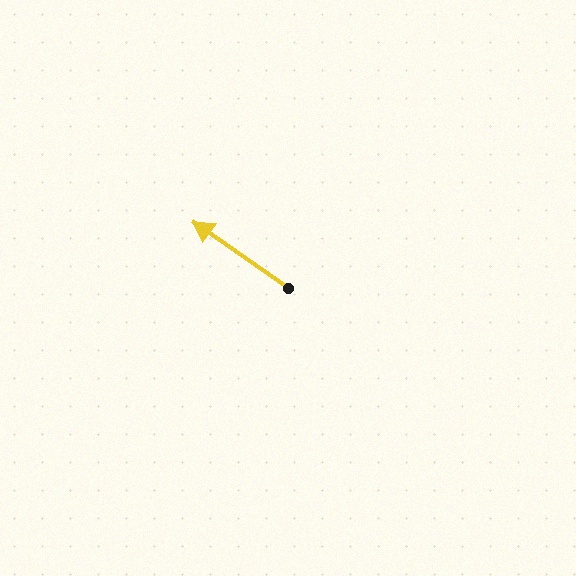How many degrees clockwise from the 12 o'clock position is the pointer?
Approximately 305 degrees.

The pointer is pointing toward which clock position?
Roughly 10 o'clock.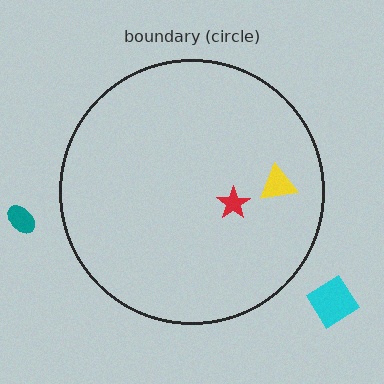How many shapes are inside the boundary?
2 inside, 2 outside.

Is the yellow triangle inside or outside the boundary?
Inside.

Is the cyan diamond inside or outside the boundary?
Outside.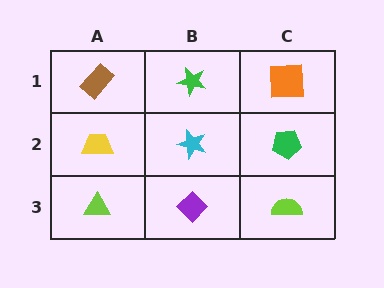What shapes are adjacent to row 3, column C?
A green pentagon (row 2, column C), a purple diamond (row 3, column B).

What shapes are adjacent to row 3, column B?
A cyan star (row 2, column B), a lime triangle (row 3, column A), a lime semicircle (row 3, column C).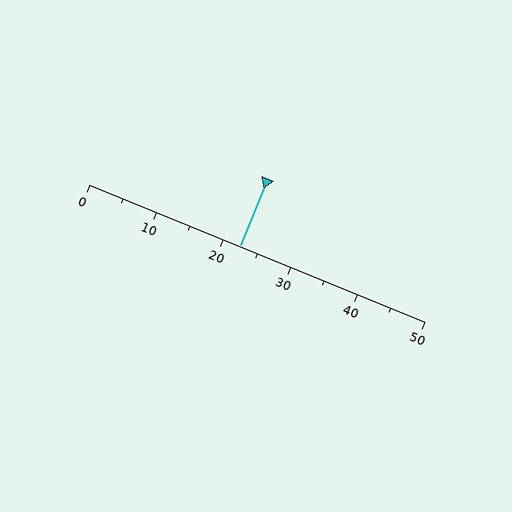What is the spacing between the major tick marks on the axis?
The major ticks are spaced 10 apart.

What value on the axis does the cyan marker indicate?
The marker indicates approximately 22.5.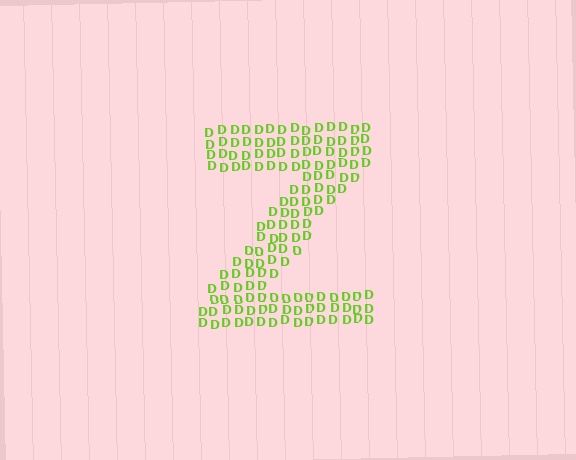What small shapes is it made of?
It is made of small letter D's.